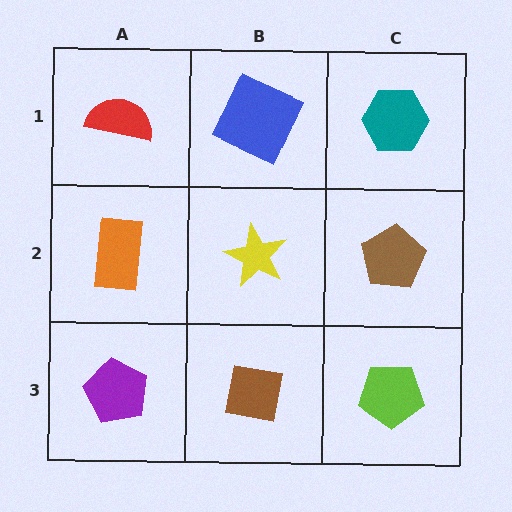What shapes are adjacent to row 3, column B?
A yellow star (row 2, column B), a purple pentagon (row 3, column A), a lime pentagon (row 3, column C).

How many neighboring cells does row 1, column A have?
2.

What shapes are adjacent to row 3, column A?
An orange rectangle (row 2, column A), a brown square (row 3, column B).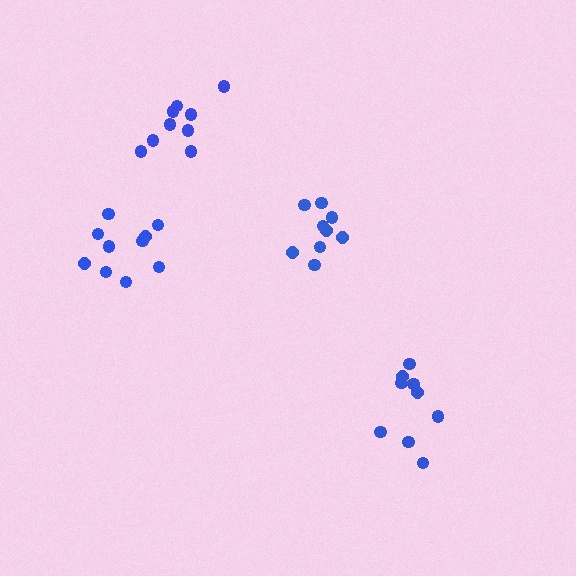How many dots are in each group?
Group 1: 9 dots, Group 2: 10 dots, Group 3: 9 dots, Group 4: 9 dots (37 total).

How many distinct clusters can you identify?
There are 4 distinct clusters.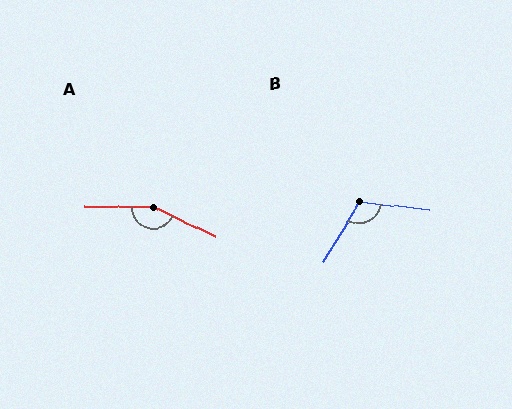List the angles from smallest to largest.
B (115°), A (155°).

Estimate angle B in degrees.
Approximately 115 degrees.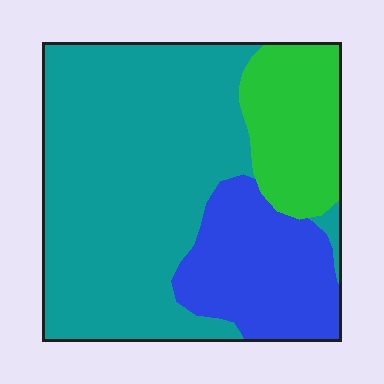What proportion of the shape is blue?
Blue takes up between a sixth and a third of the shape.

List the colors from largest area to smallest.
From largest to smallest: teal, blue, green.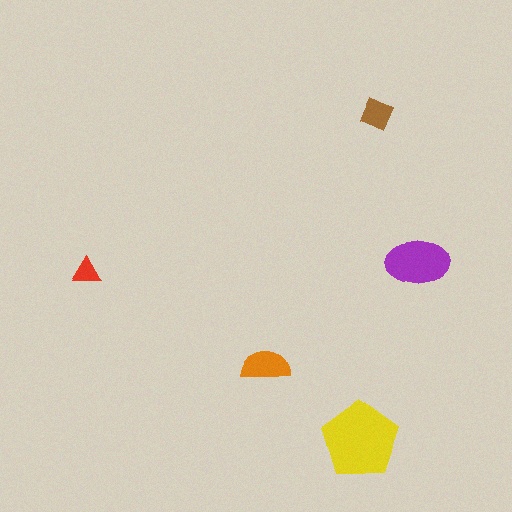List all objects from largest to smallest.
The yellow pentagon, the purple ellipse, the orange semicircle, the brown diamond, the red triangle.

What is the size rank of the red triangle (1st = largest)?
5th.